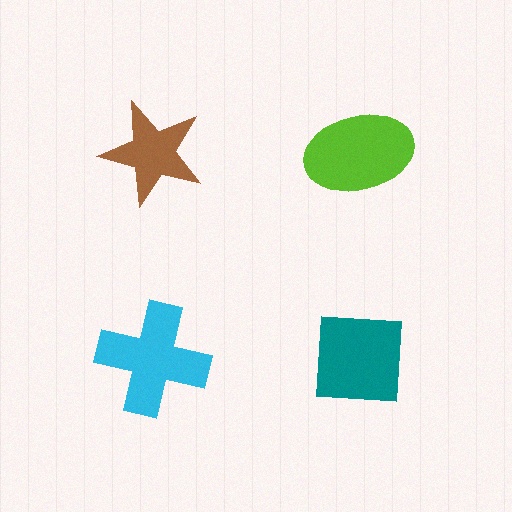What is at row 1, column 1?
A brown star.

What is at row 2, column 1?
A cyan cross.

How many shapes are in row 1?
2 shapes.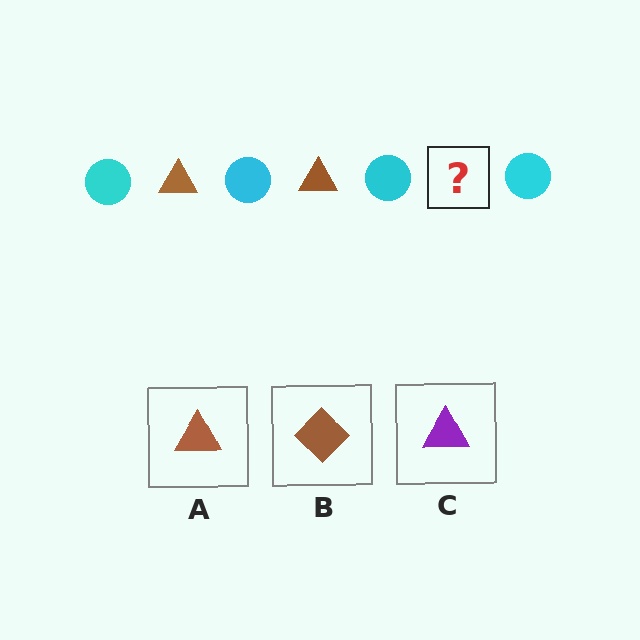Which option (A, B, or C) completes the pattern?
A.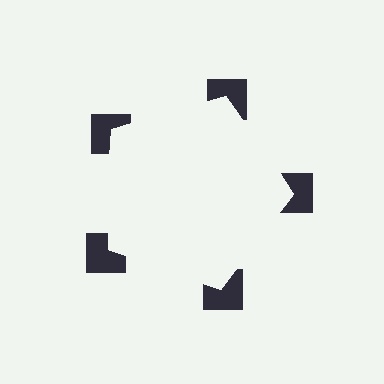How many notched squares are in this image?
There are 5 — one at each vertex of the illusory pentagon.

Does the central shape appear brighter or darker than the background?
It typically appears slightly brighter than the background, even though no actual brightness change is drawn.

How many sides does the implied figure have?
5 sides.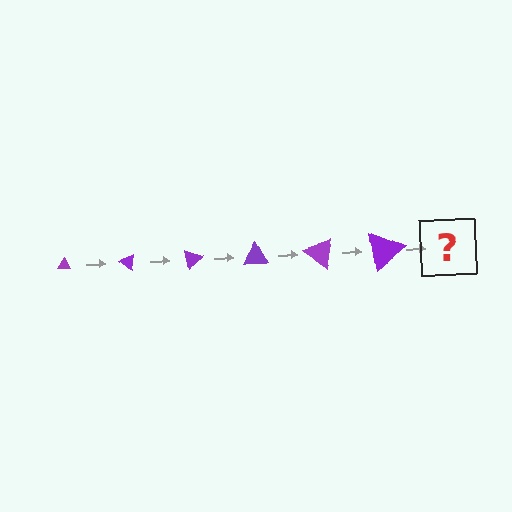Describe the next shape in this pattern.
It should be a triangle, larger than the previous one and rotated 240 degrees from the start.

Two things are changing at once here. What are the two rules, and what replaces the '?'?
The two rules are that the triangle grows larger each step and it rotates 40 degrees each step. The '?' should be a triangle, larger than the previous one and rotated 240 degrees from the start.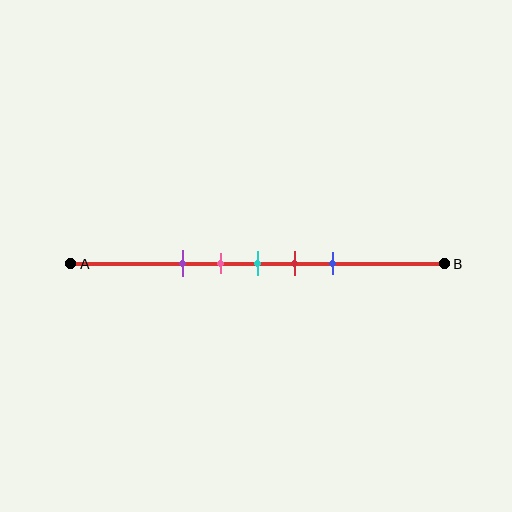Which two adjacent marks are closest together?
The pink and cyan marks are the closest adjacent pair.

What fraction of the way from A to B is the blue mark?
The blue mark is approximately 70% (0.7) of the way from A to B.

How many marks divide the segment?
There are 5 marks dividing the segment.